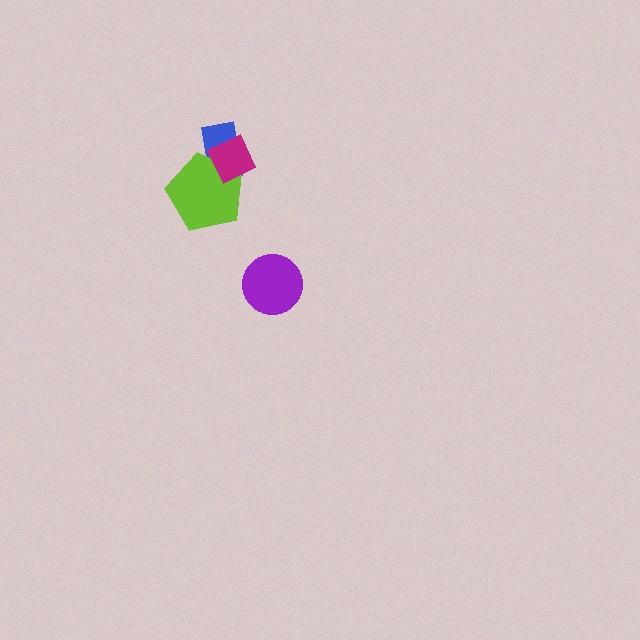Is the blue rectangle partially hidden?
Yes, it is partially covered by another shape.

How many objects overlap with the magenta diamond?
2 objects overlap with the magenta diamond.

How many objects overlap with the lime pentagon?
2 objects overlap with the lime pentagon.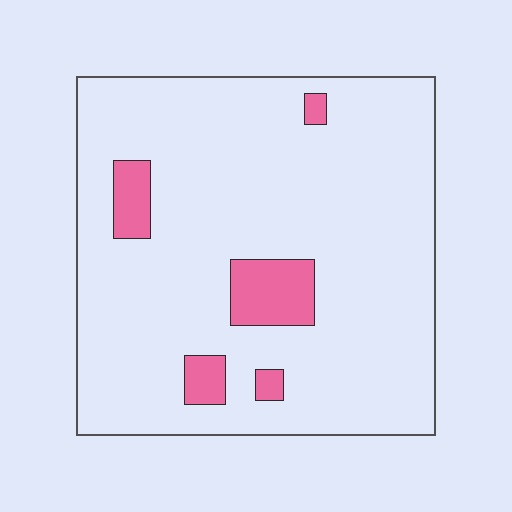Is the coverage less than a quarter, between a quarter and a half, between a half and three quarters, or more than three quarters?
Less than a quarter.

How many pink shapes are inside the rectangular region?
5.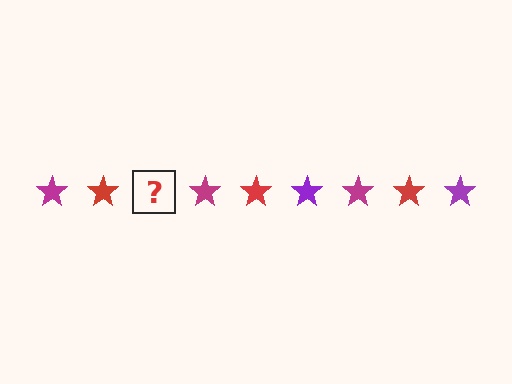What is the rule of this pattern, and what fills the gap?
The rule is that the pattern cycles through magenta, red, purple stars. The gap should be filled with a purple star.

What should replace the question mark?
The question mark should be replaced with a purple star.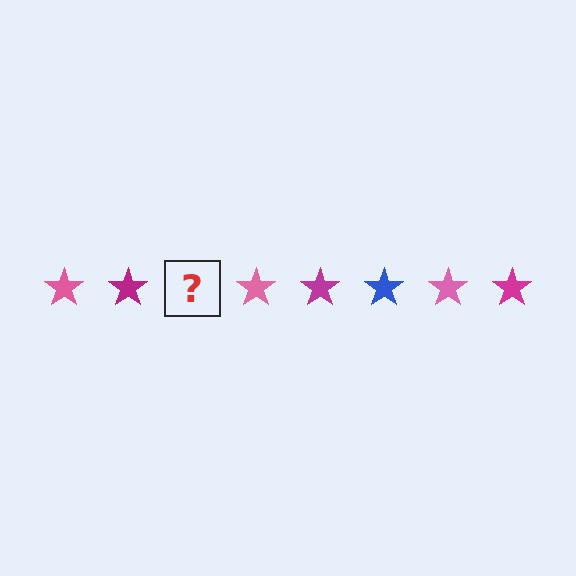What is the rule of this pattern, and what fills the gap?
The rule is that the pattern cycles through pink, magenta, blue stars. The gap should be filled with a blue star.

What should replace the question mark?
The question mark should be replaced with a blue star.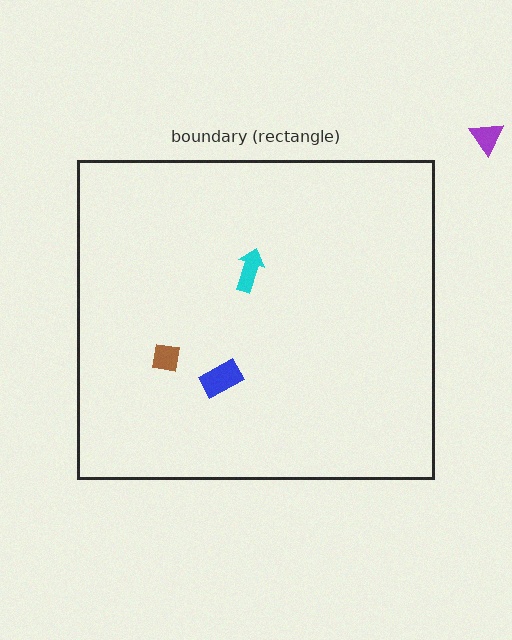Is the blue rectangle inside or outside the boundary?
Inside.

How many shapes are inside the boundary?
3 inside, 1 outside.